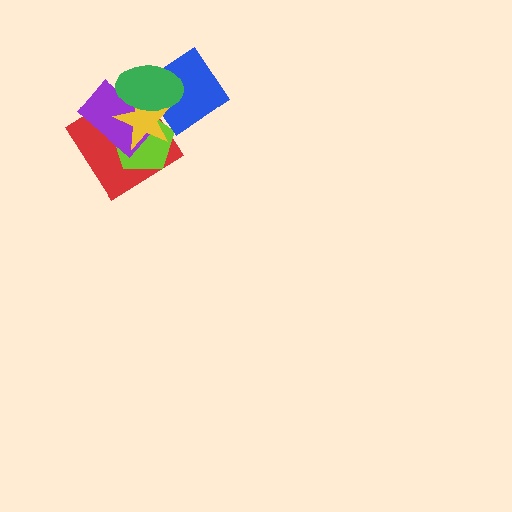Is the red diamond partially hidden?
Yes, it is partially covered by another shape.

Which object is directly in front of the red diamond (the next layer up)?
The lime pentagon is directly in front of the red diamond.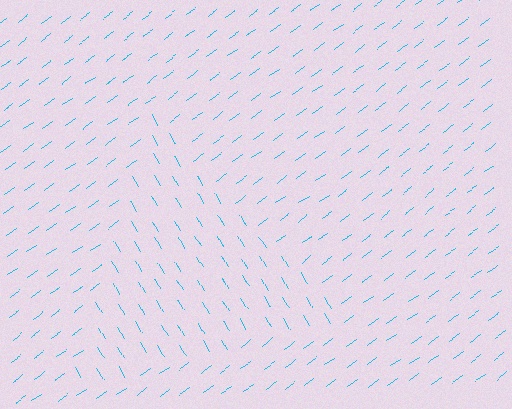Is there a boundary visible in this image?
Yes, there is a texture boundary formed by a change in line orientation.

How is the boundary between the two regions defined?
The boundary is defined purely by a change in line orientation (approximately 84 degrees difference). All lines are the same color and thickness.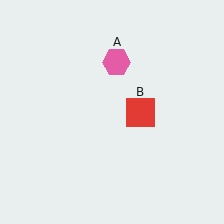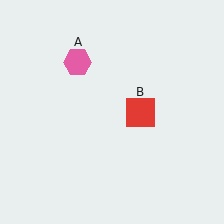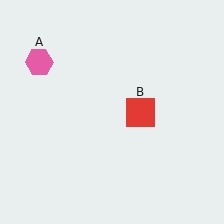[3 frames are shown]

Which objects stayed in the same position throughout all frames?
Red square (object B) remained stationary.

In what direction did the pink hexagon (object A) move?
The pink hexagon (object A) moved left.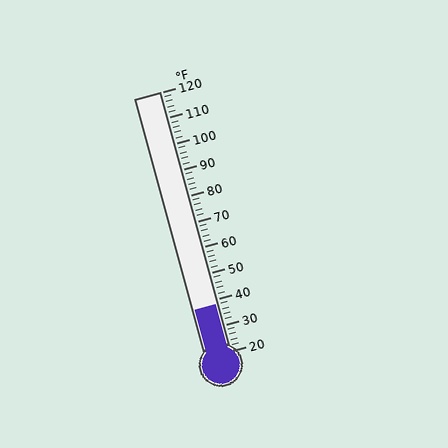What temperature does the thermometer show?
The thermometer shows approximately 38°F.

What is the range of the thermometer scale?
The thermometer scale ranges from 20°F to 120°F.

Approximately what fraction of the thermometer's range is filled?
The thermometer is filled to approximately 20% of its range.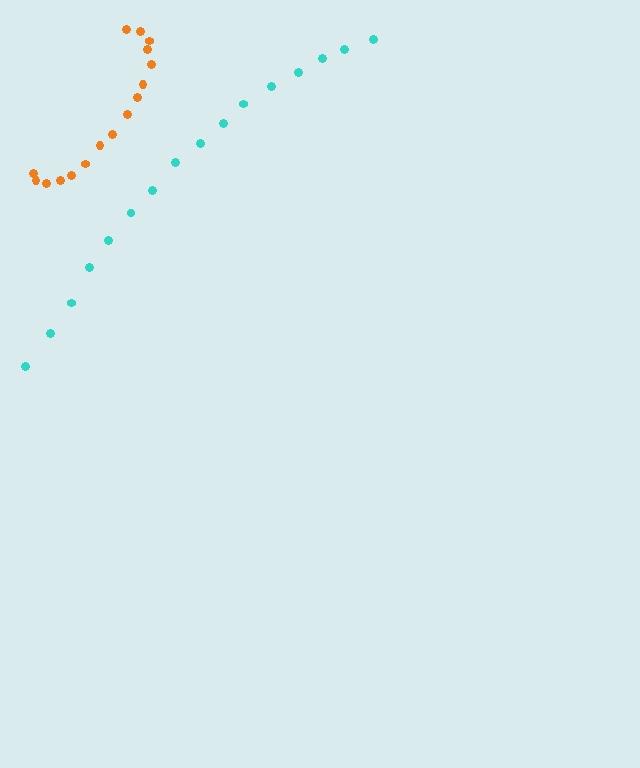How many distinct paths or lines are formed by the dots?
There are 2 distinct paths.